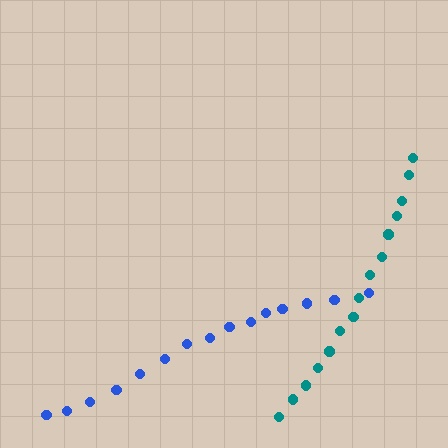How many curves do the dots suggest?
There are 2 distinct paths.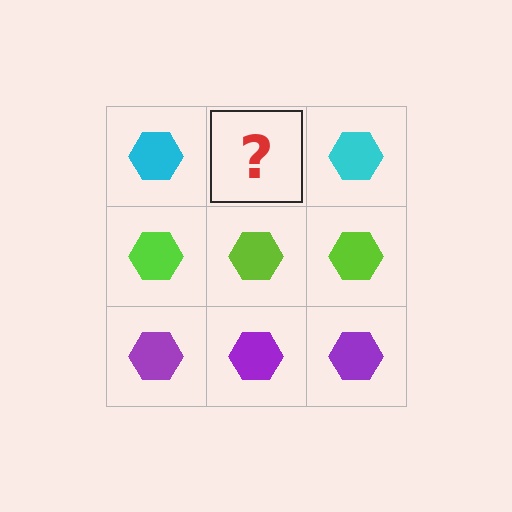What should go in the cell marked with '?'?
The missing cell should contain a cyan hexagon.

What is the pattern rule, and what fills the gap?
The rule is that each row has a consistent color. The gap should be filled with a cyan hexagon.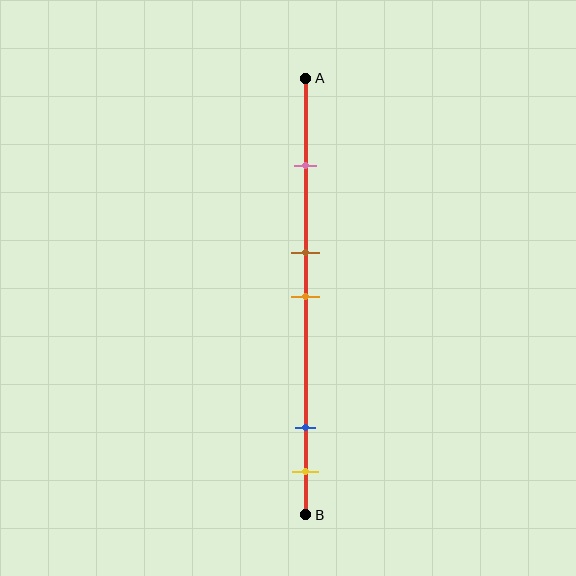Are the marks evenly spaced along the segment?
No, the marks are not evenly spaced.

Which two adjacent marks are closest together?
The brown and orange marks are the closest adjacent pair.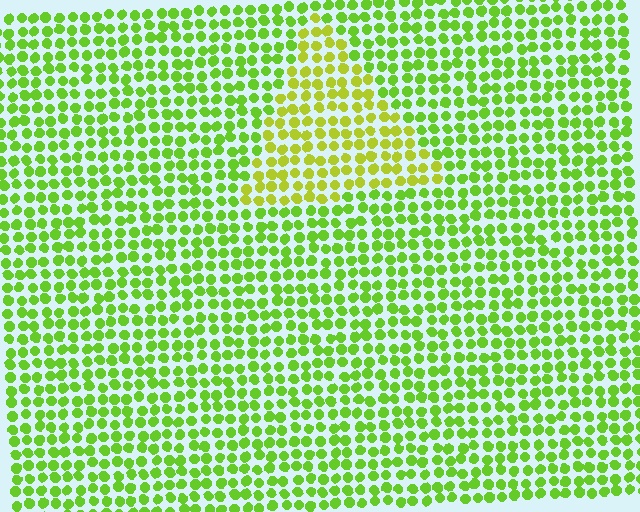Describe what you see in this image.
The image is filled with small lime elements in a uniform arrangement. A triangle-shaped region is visible where the elements are tinted to a slightly different hue, forming a subtle color boundary.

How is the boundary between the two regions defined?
The boundary is defined purely by a slight shift in hue (about 27 degrees). Spacing, size, and orientation are identical on both sides.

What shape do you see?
I see a triangle.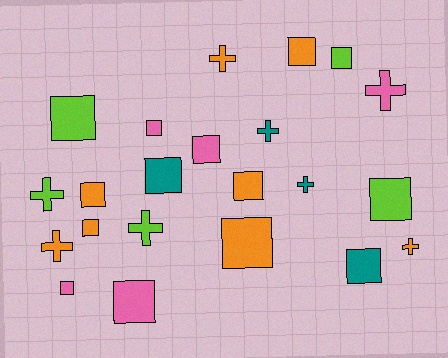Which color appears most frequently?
Orange, with 8 objects.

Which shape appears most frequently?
Square, with 14 objects.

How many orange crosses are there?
There are 3 orange crosses.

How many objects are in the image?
There are 22 objects.